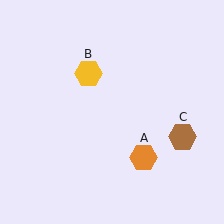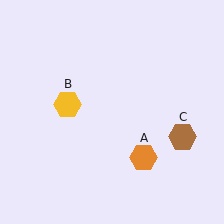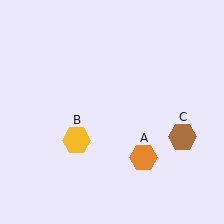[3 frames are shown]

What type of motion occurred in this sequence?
The yellow hexagon (object B) rotated counterclockwise around the center of the scene.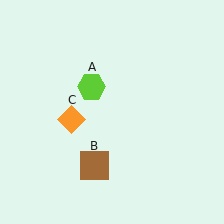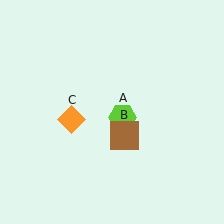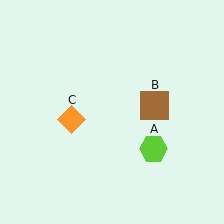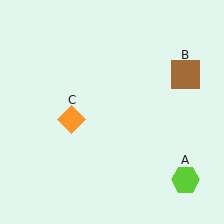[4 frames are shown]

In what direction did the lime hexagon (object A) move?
The lime hexagon (object A) moved down and to the right.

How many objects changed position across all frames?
2 objects changed position: lime hexagon (object A), brown square (object B).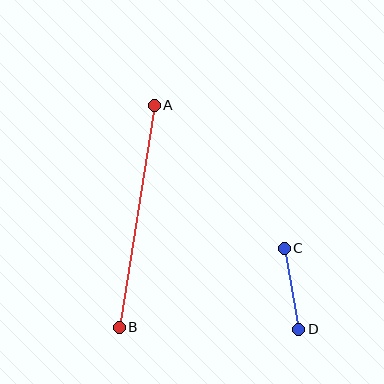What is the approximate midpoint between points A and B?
The midpoint is at approximately (137, 216) pixels.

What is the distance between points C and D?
The distance is approximately 82 pixels.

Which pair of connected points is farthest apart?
Points A and B are farthest apart.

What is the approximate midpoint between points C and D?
The midpoint is at approximately (292, 289) pixels.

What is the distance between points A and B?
The distance is approximately 225 pixels.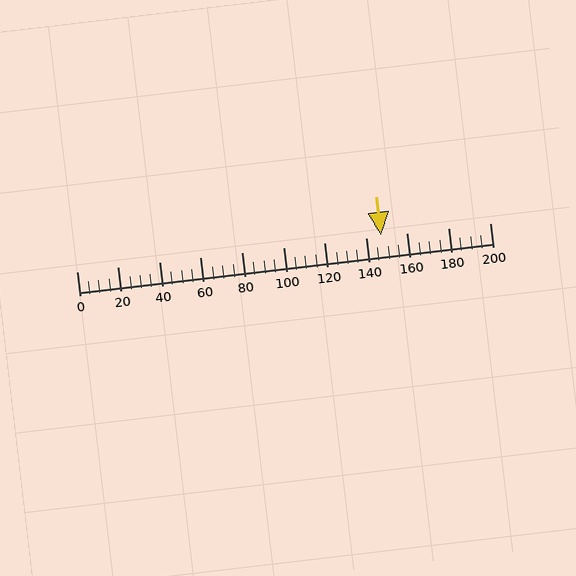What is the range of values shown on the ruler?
The ruler shows values from 0 to 200.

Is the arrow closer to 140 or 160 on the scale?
The arrow is closer to 140.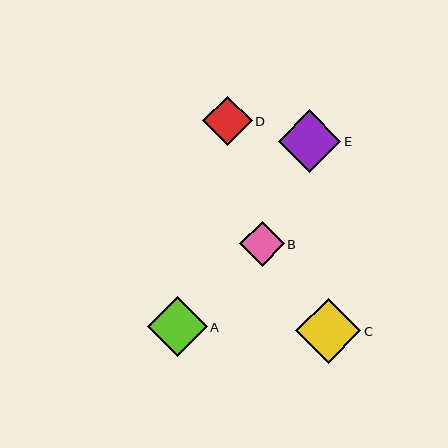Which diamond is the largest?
Diamond C is the largest with a size of approximately 65 pixels.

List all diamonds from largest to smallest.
From largest to smallest: C, E, A, D, B.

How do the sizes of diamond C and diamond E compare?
Diamond C and diamond E are approximately the same size.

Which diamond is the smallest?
Diamond B is the smallest with a size of approximately 44 pixels.